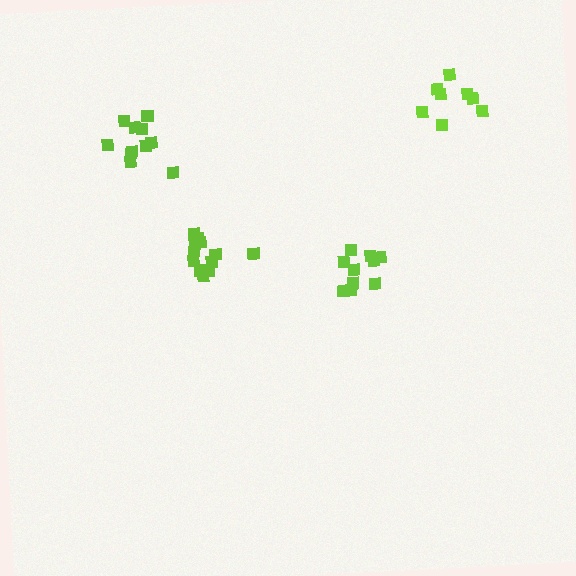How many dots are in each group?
Group 1: 11 dots, Group 2: 8 dots, Group 3: 10 dots, Group 4: 12 dots (41 total).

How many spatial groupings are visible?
There are 4 spatial groupings.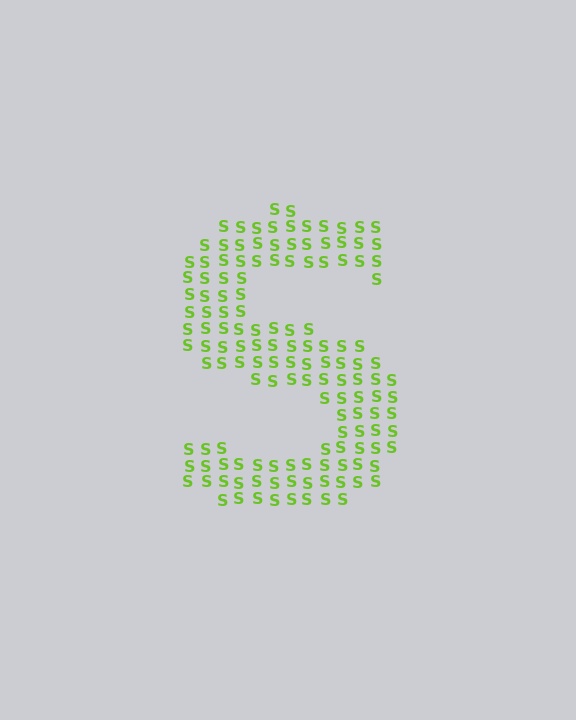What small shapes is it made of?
It is made of small letter S's.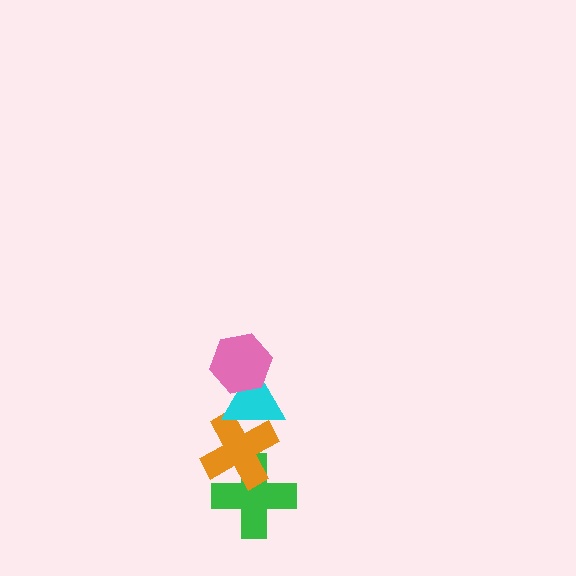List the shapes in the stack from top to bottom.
From top to bottom: the pink hexagon, the cyan triangle, the orange cross, the green cross.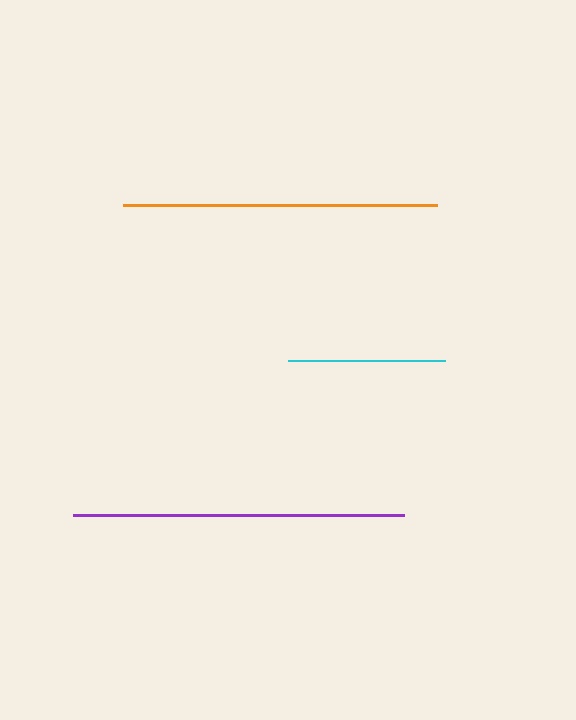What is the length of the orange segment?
The orange segment is approximately 314 pixels long.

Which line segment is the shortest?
The cyan line is the shortest at approximately 158 pixels.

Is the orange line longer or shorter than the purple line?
The purple line is longer than the orange line.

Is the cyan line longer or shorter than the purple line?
The purple line is longer than the cyan line.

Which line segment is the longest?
The purple line is the longest at approximately 331 pixels.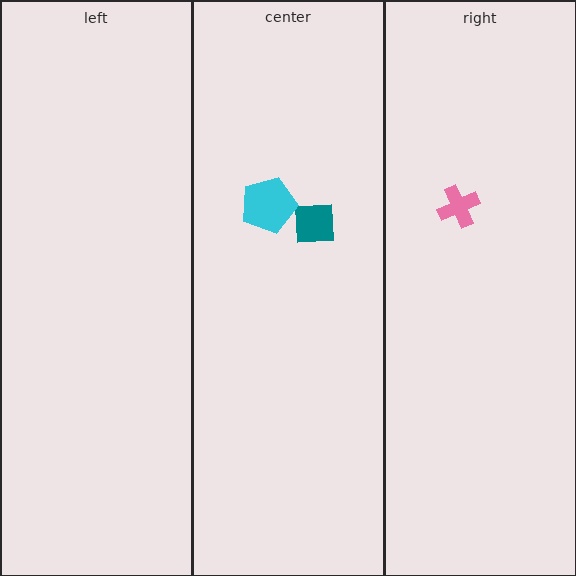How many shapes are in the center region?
2.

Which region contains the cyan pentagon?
The center region.